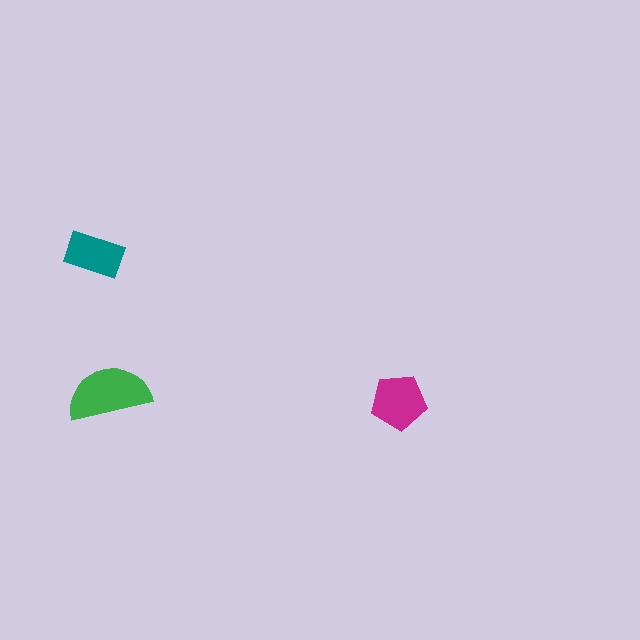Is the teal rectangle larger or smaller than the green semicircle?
Smaller.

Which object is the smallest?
The teal rectangle.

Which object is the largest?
The green semicircle.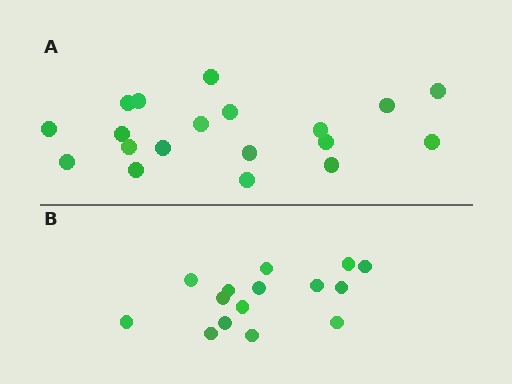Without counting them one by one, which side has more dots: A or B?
Region A (the top region) has more dots.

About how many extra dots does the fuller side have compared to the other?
Region A has about 4 more dots than region B.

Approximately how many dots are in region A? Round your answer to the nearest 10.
About 20 dots. (The exact count is 19, which rounds to 20.)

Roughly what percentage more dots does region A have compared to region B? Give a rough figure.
About 25% more.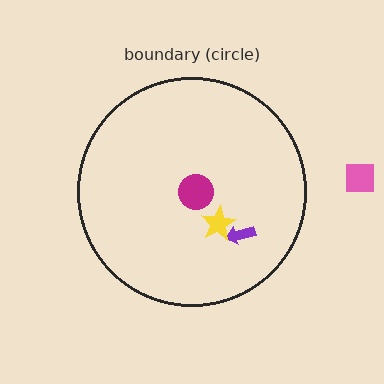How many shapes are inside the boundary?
3 inside, 1 outside.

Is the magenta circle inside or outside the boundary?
Inside.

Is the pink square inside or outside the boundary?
Outside.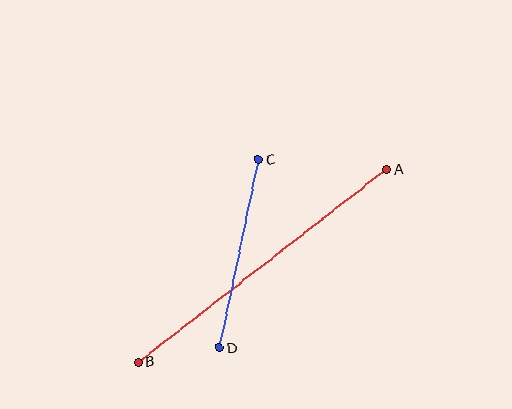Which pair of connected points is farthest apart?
Points A and B are farthest apart.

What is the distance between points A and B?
The distance is approximately 314 pixels.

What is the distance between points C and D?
The distance is approximately 192 pixels.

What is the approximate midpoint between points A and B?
The midpoint is at approximately (263, 266) pixels.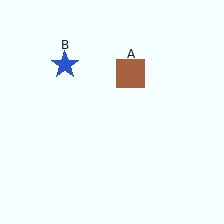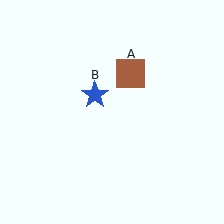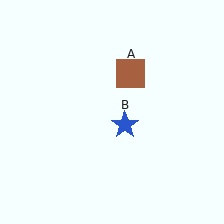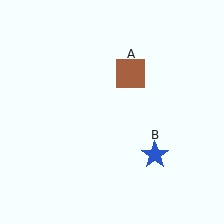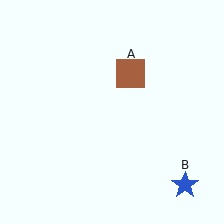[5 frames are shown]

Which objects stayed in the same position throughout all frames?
Brown square (object A) remained stationary.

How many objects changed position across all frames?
1 object changed position: blue star (object B).